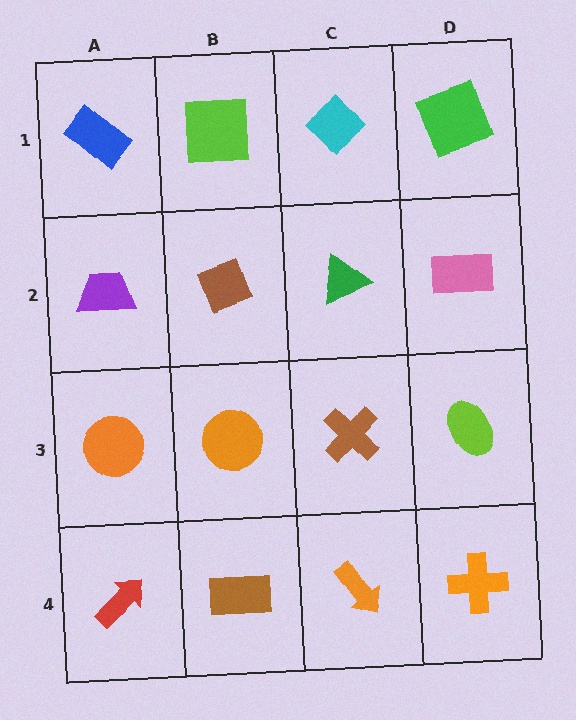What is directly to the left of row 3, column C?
An orange circle.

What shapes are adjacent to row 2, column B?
A lime square (row 1, column B), an orange circle (row 3, column B), a purple trapezoid (row 2, column A), a green triangle (row 2, column C).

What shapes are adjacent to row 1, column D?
A pink rectangle (row 2, column D), a cyan diamond (row 1, column C).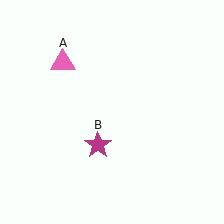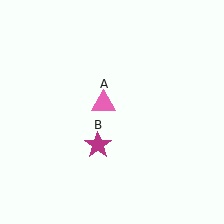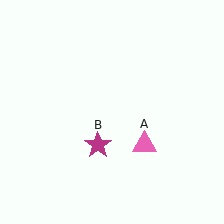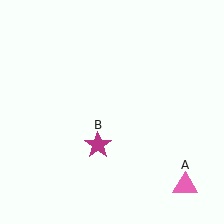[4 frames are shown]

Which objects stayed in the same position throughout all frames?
Magenta star (object B) remained stationary.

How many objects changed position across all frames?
1 object changed position: pink triangle (object A).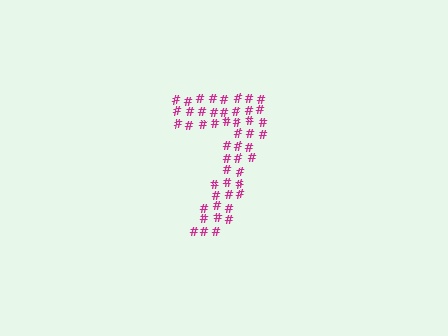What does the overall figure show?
The overall figure shows the digit 7.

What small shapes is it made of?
It is made of small hash symbols.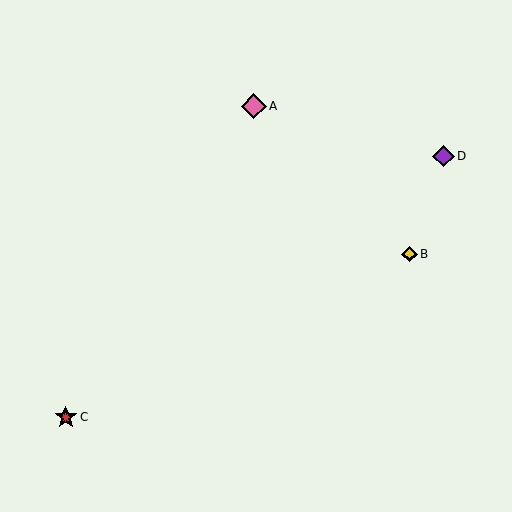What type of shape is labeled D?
Shape D is a purple diamond.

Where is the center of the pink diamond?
The center of the pink diamond is at (254, 106).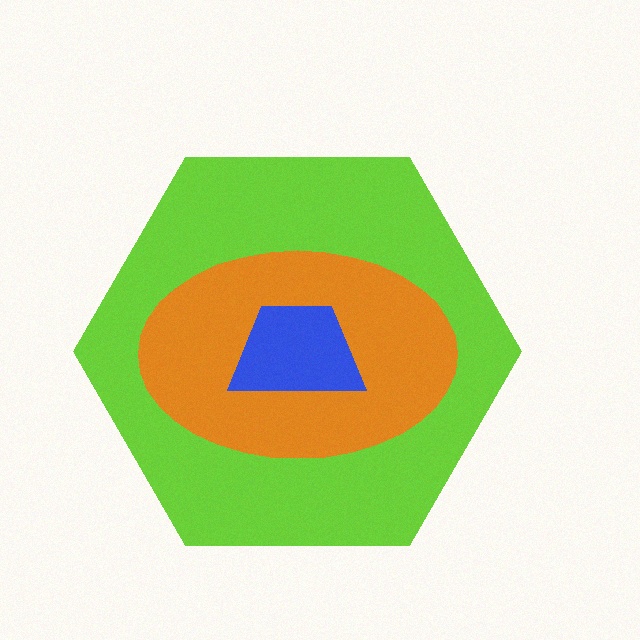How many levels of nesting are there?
3.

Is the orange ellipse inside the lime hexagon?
Yes.